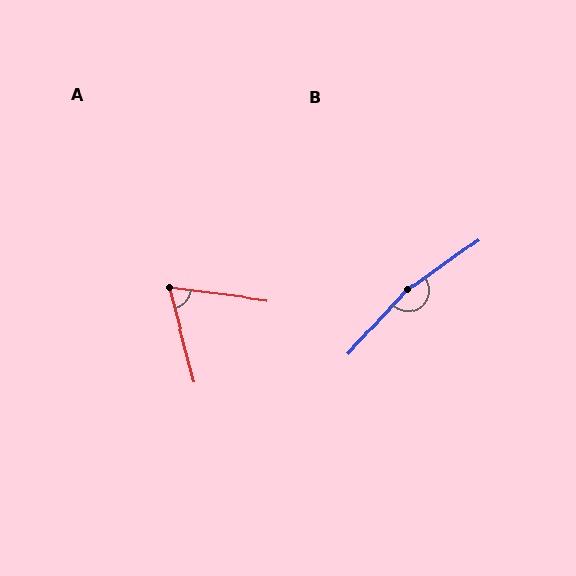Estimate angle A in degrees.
Approximately 68 degrees.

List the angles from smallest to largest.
A (68°), B (168°).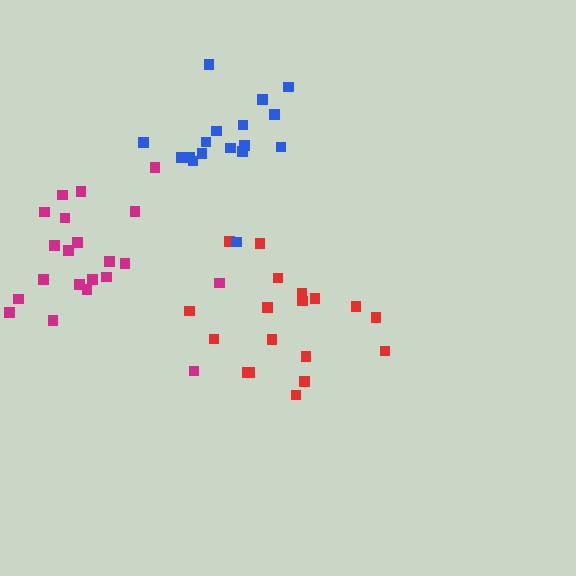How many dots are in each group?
Group 1: 18 dots, Group 2: 21 dots, Group 3: 17 dots (56 total).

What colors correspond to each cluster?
The clusters are colored: red, magenta, blue.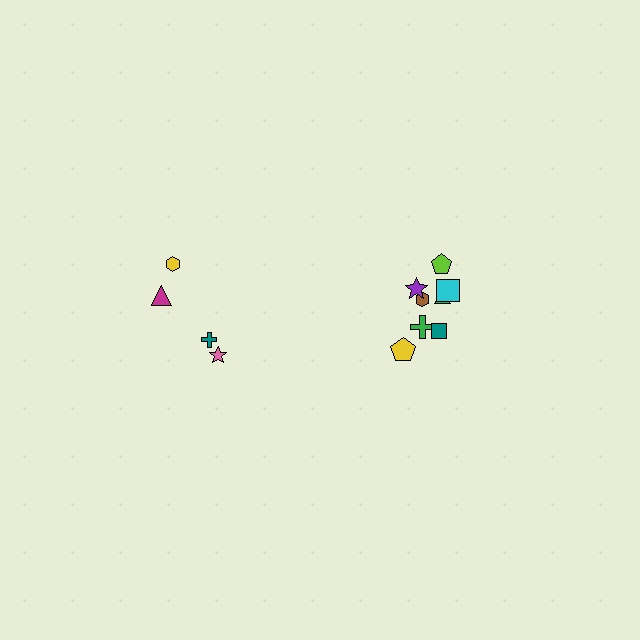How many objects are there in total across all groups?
There are 12 objects.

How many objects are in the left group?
There are 4 objects.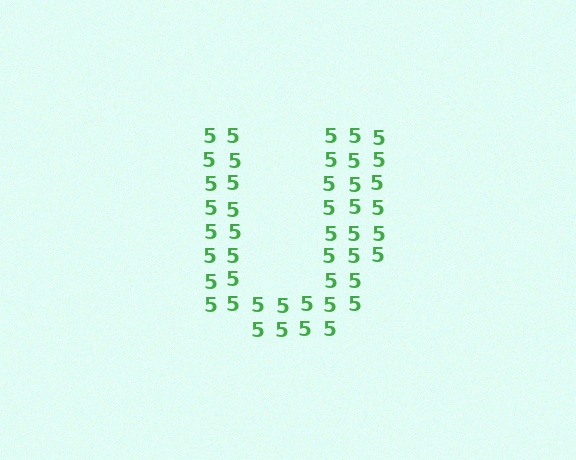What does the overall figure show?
The overall figure shows the letter U.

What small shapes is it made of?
It is made of small digit 5's.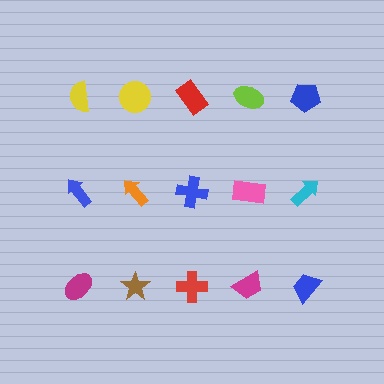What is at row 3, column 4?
A magenta trapezoid.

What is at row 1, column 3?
A red rectangle.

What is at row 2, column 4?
A pink rectangle.